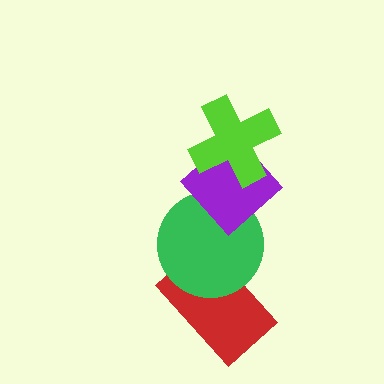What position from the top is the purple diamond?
The purple diamond is 2nd from the top.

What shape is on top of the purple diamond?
The lime cross is on top of the purple diamond.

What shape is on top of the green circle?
The purple diamond is on top of the green circle.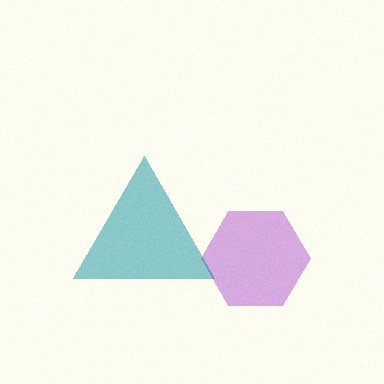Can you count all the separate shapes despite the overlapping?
Yes, there are 2 separate shapes.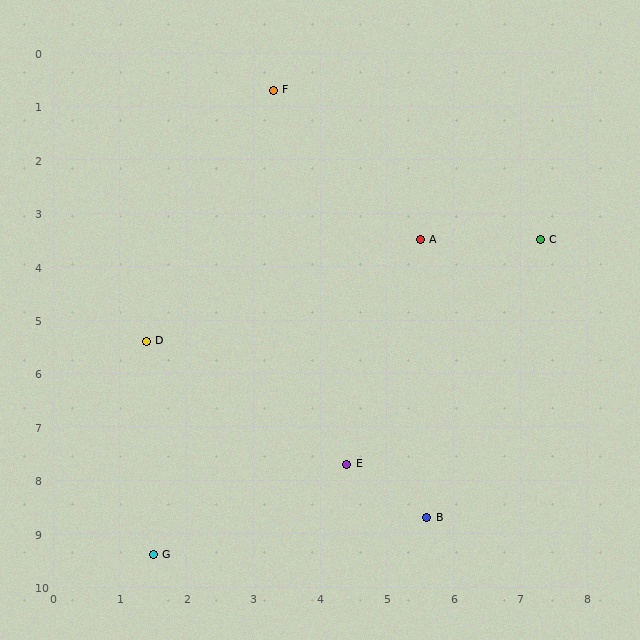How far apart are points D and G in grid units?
Points D and G are about 4.0 grid units apart.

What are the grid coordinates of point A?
Point A is at approximately (5.5, 3.5).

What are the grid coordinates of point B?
Point B is at approximately (5.6, 8.7).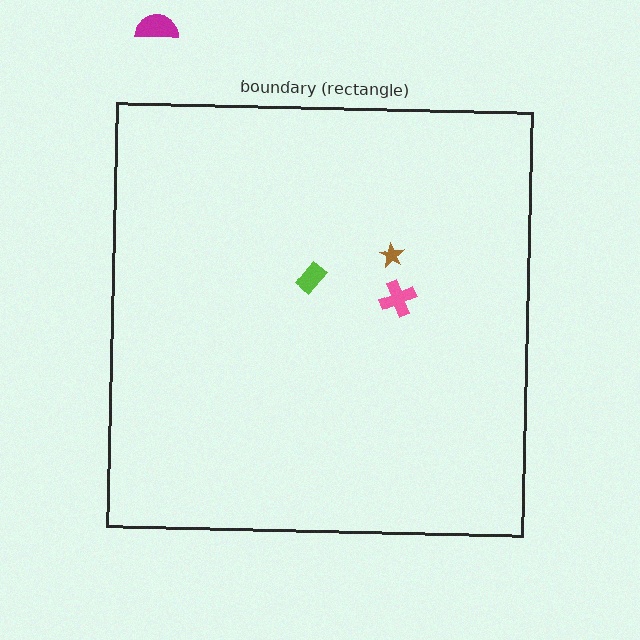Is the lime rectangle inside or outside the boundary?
Inside.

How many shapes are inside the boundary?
3 inside, 1 outside.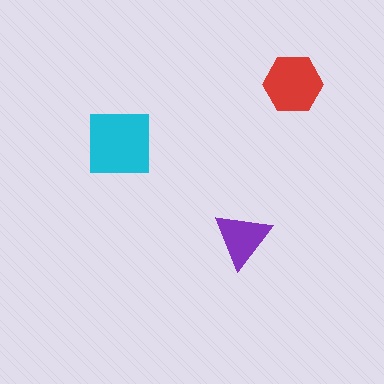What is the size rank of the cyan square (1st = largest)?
1st.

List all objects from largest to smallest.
The cyan square, the red hexagon, the purple triangle.